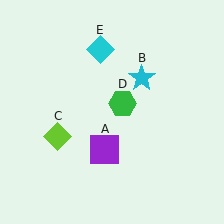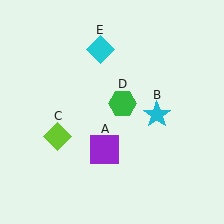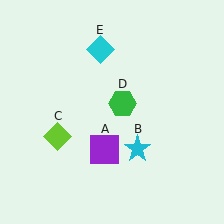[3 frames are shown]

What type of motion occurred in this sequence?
The cyan star (object B) rotated clockwise around the center of the scene.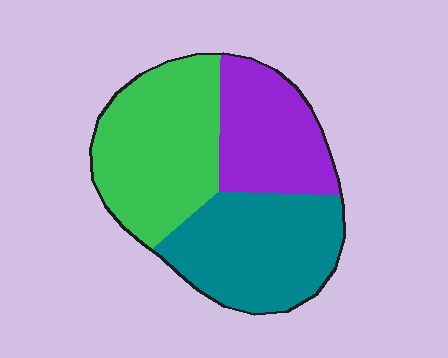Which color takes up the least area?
Purple, at roughly 25%.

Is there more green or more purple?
Green.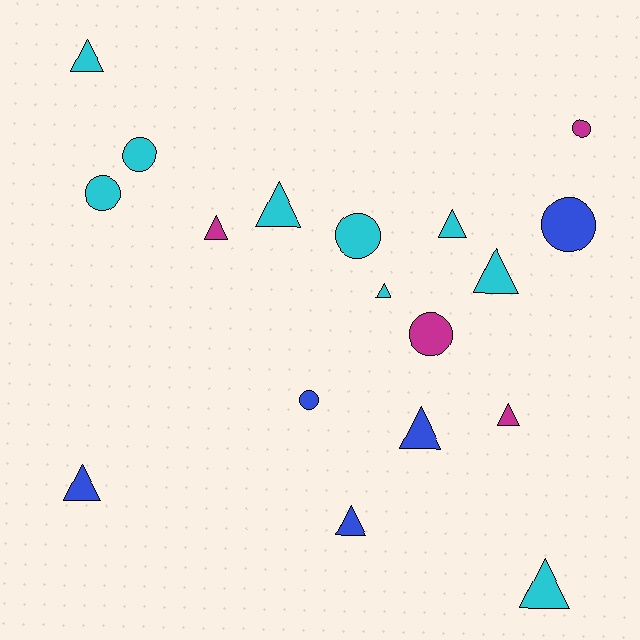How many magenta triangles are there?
There are 2 magenta triangles.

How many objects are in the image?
There are 18 objects.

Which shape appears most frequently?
Triangle, with 11 objects.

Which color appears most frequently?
Cyan, with 9 objects.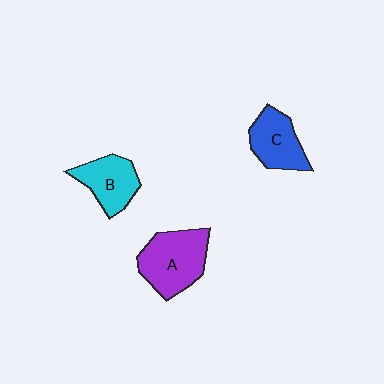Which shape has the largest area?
Shape A (purple).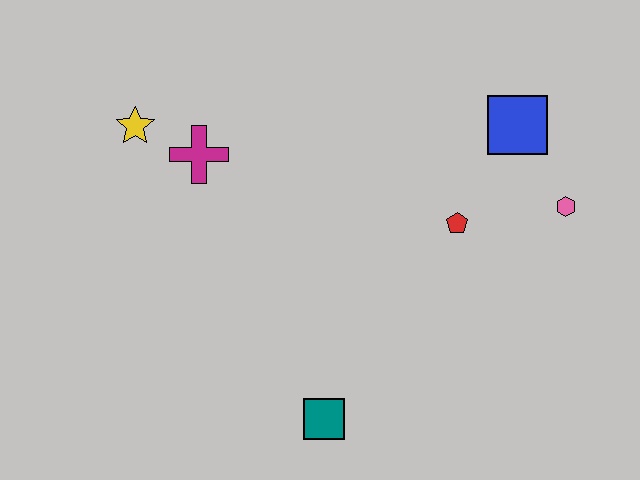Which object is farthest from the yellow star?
The pink hexagon is farthest from the yellow star.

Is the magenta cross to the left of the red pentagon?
Yes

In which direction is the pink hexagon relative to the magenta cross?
The pink hexagon is to the right of the magenta cross.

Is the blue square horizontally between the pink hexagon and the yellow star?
Yes